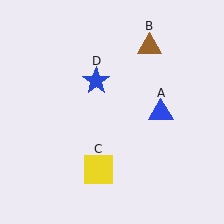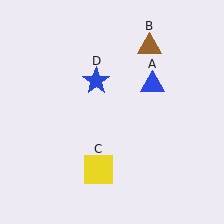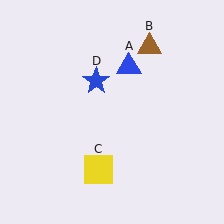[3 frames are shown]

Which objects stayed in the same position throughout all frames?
Brown triangle (object B) and yellow square (object C) and blue star (object D) remained stationary.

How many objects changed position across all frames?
1 object changed position: blue triangle (object A).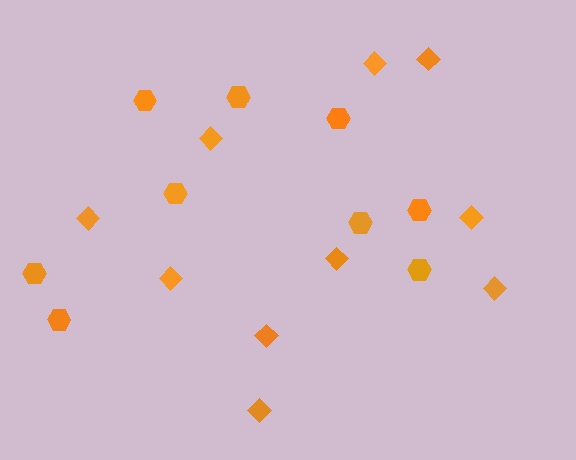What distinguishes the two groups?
There are 2 groups: one group of diamonds (10) and one group of hexagons (9).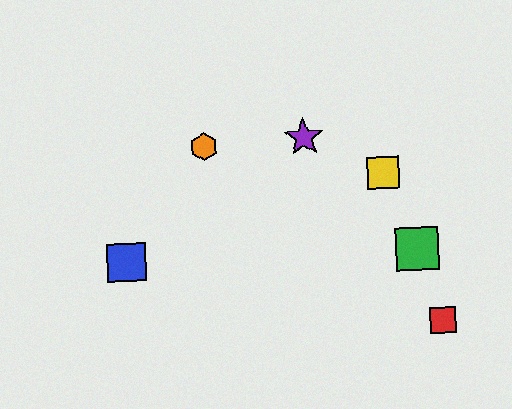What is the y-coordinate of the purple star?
The purple star is at y≈137.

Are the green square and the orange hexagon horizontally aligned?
No, the green square is at y≈249 and the orange hexagon is at y≈147.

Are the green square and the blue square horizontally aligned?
Yes, both are at y≈249.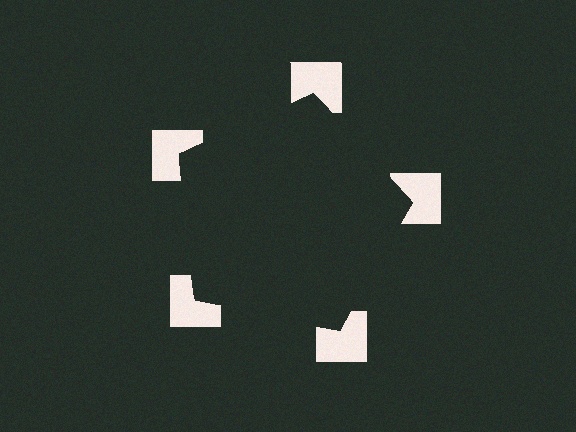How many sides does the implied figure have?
5 sides.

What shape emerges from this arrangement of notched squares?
An illusory pentagon — its edges are inferred from the aligned wedge cuts in the notched squares, not physically drawn.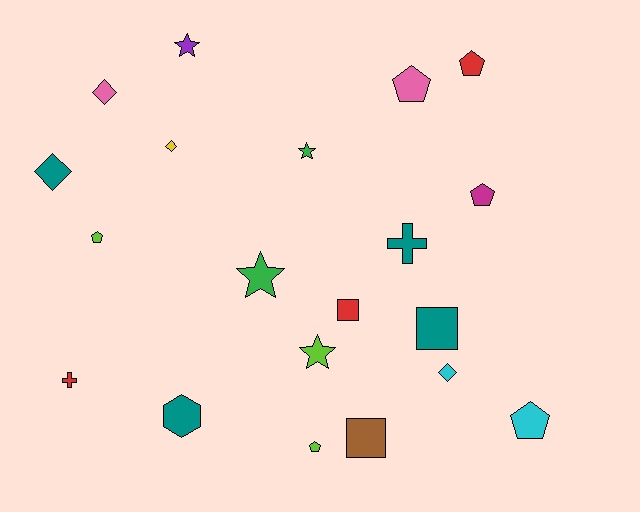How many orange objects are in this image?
There are no orange objects.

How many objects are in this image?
There are 20 objects.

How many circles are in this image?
There are no circles.